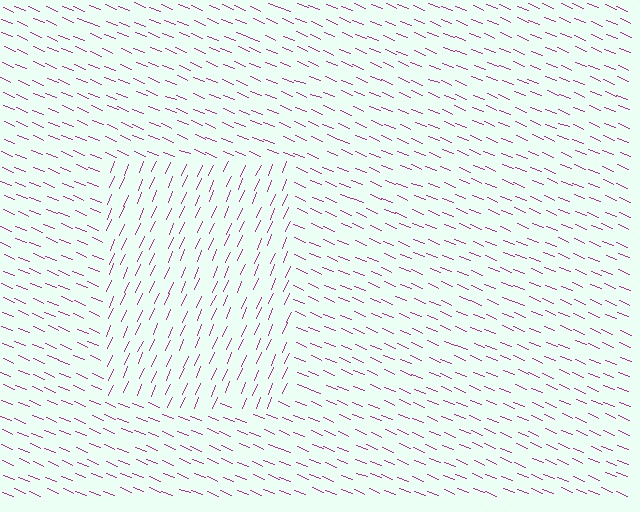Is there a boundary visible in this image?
Yes, there is a texture boundary formed by a change in line orientation.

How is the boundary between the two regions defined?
The boundary is defined purely by a change in line orientation (approximately 89 degrees difference). All lines are the same color and thickness.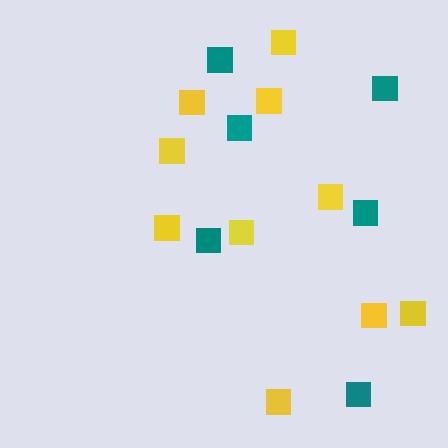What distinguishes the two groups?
There are 2 groups: one group of yellow squares (10) and one group of teal squares (6).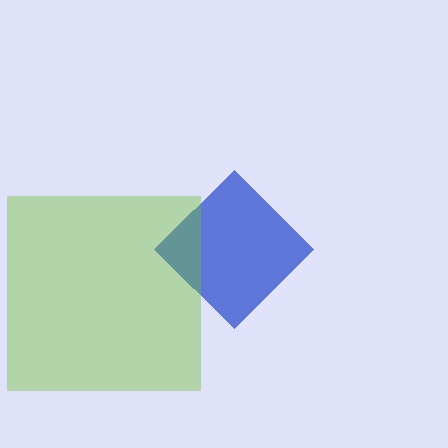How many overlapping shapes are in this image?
There are 2 overlapping shapes in the image.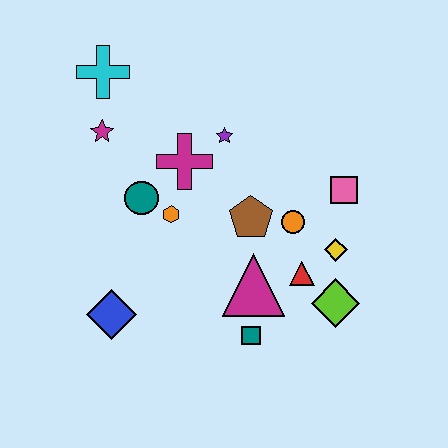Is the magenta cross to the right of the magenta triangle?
No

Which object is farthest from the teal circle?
The lime diamond is farthest from the teal circle.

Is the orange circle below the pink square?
Yes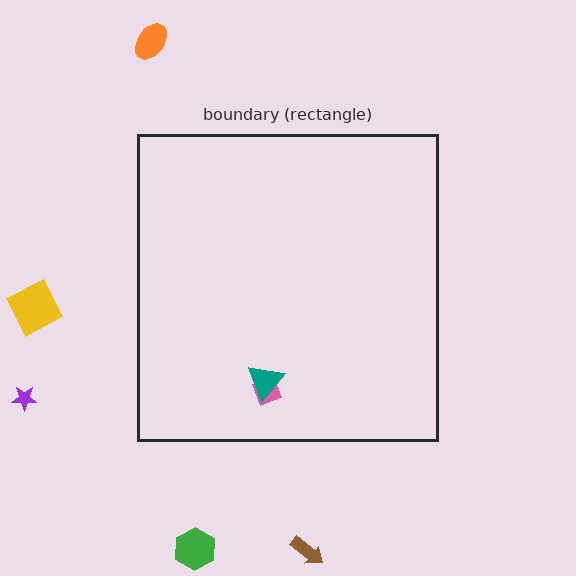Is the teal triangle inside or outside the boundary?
Inside.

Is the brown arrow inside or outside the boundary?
Outside.